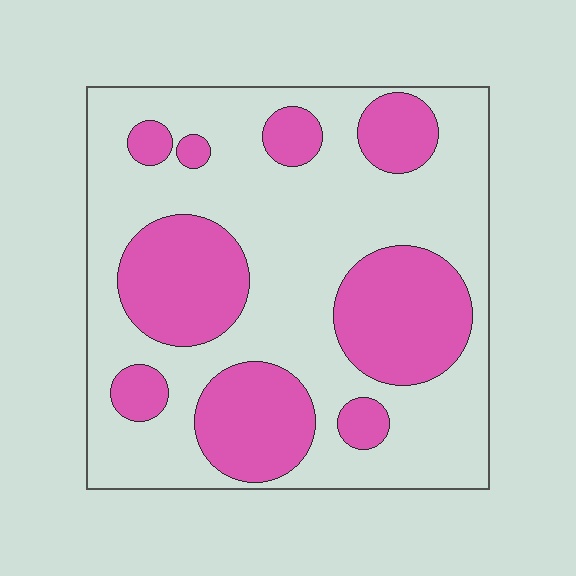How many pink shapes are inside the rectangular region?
9.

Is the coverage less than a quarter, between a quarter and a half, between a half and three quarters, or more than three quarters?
Between a quarter and a half.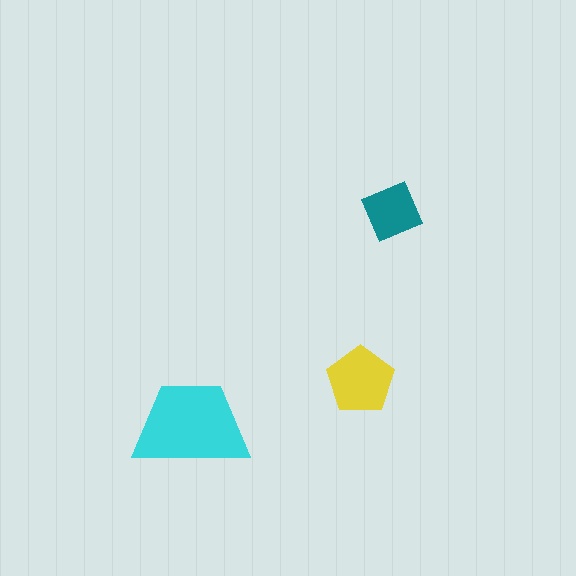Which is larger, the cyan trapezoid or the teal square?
The cyan trapezoid.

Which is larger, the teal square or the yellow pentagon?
The yellow pentagon.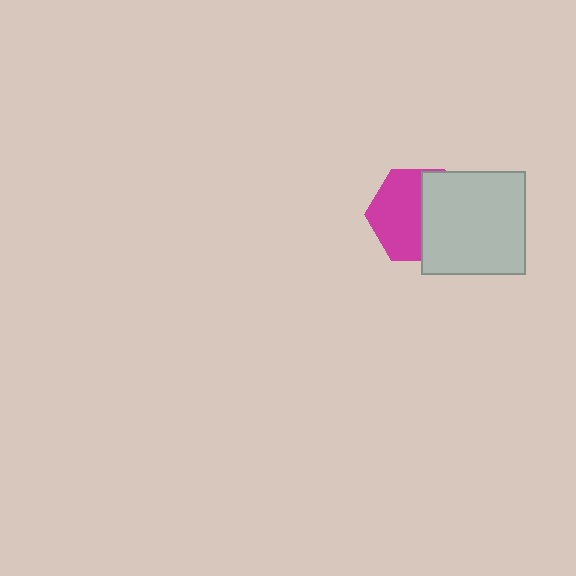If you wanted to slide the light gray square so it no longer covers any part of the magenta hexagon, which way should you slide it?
Slide it right — that is the most direct way to separate the two shapes.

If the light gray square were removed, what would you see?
You would see the complete magenta hexagon.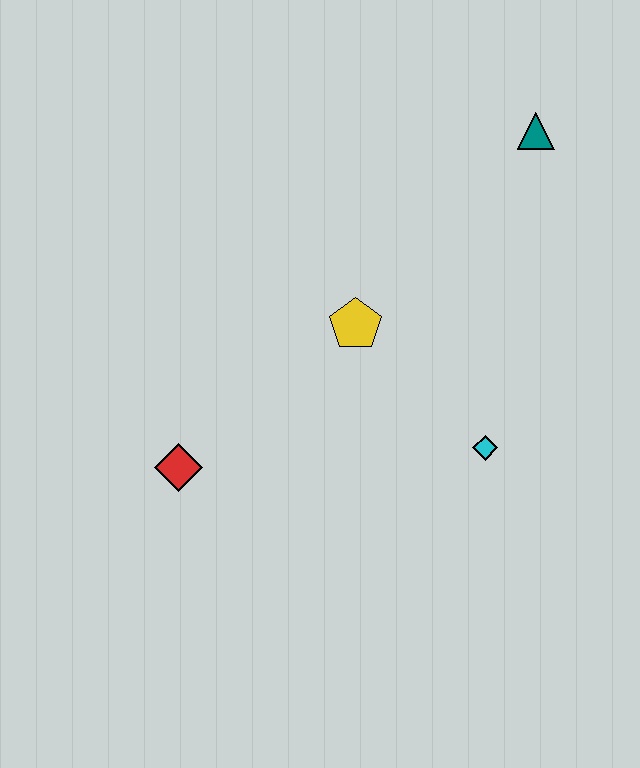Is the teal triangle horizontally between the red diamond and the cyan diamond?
No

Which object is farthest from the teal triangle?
The red diamond is farthest from the teal triangle.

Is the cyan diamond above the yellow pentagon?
No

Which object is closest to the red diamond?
The yellow pentagon is closest to the red diamond.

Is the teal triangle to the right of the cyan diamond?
Yes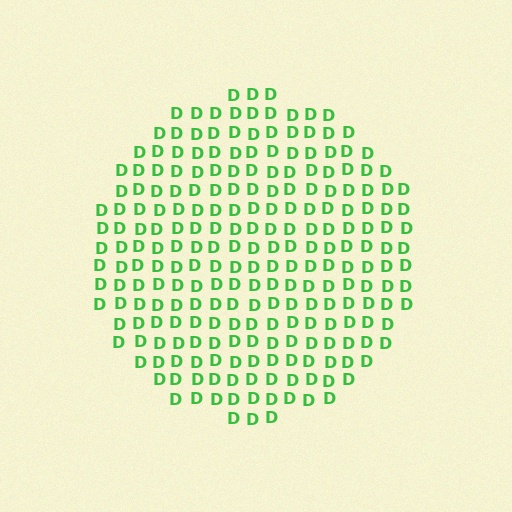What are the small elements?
The small elements are letter D's.